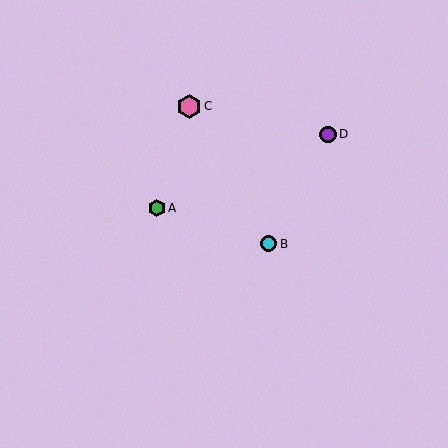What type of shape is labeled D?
Shape D is a purple circle.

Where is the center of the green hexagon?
The center of the green hexagon is at (157, 208).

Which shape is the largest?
The pink hexagon (labeled C) is the largest.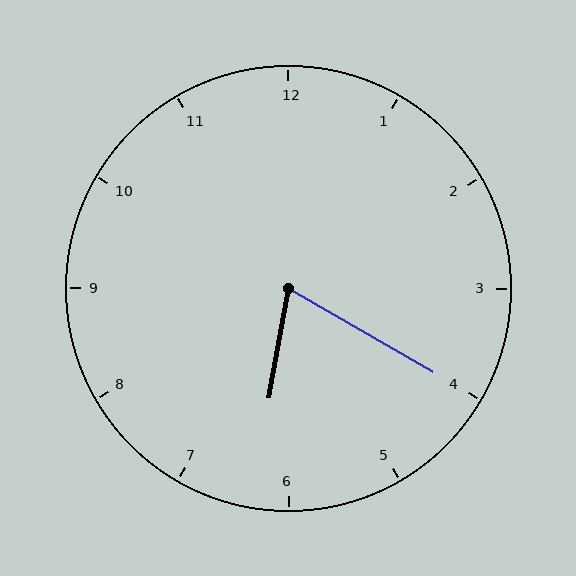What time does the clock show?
6:20.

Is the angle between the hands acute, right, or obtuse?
It is acute.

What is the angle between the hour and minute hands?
Approximately 70 degrees.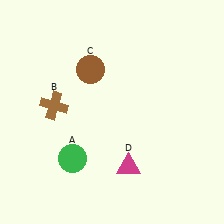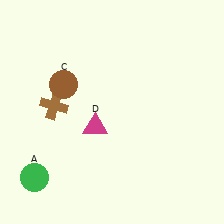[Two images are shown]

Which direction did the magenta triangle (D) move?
The magenta triangle (D) moved up.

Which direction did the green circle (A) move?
The green circle (A) moved left.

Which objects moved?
The objects that moved are: the green circle (A), the brown circle (C), the magenta triangle (D).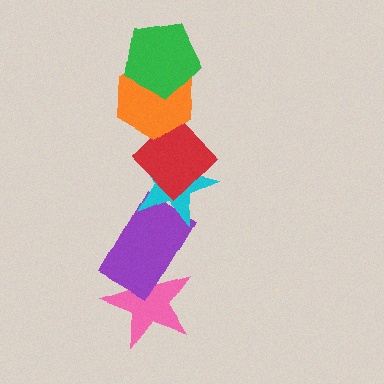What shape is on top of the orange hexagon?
The green pentagon is on top of the orange hexagon.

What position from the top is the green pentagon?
The green pentagon is 1st from the top.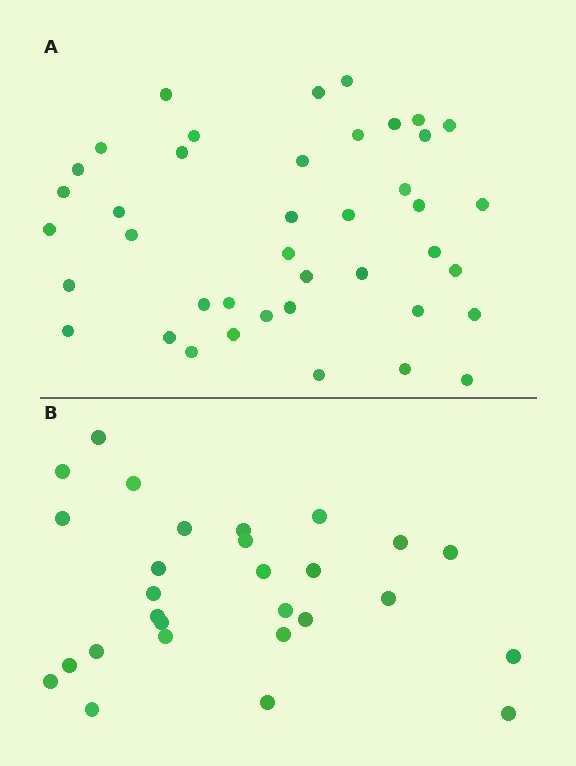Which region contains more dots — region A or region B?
Region A (the top region) has more dots.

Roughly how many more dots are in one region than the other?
Region A has approximately 15 more dots than region B.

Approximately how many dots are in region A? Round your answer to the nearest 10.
About 40 dots. (The exact count is 41, which rounds to 40.)